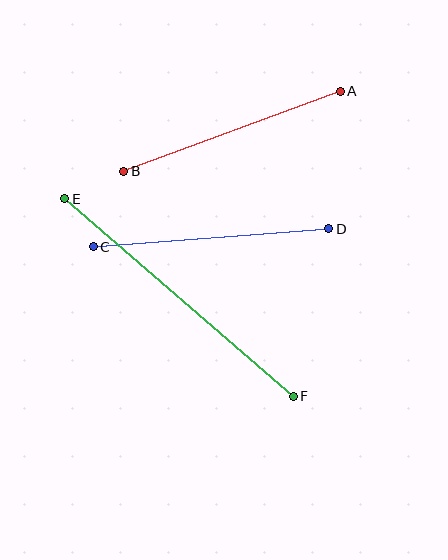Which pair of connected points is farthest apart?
Points E and F are farthest apart.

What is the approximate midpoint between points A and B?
The midpoint is at approximately (232, 131) pixels.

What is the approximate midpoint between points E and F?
The midpoint is at approximately (179, 298) pixels.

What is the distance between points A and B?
The distance is approximately 231 pixels.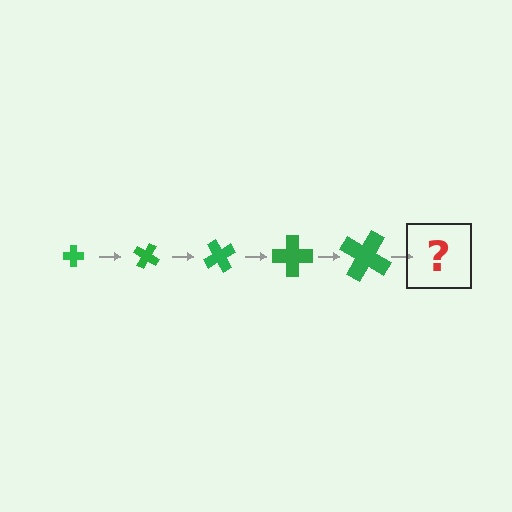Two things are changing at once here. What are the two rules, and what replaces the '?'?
The two rules are that the cross grows larger each step and it rotates 30 degrees each step. The '?' should be a cross, larger than the previous one and rotated 150 degrees from the start.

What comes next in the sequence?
The next element should be a cross, larger than the previous one and rotated 150 degrees from the start.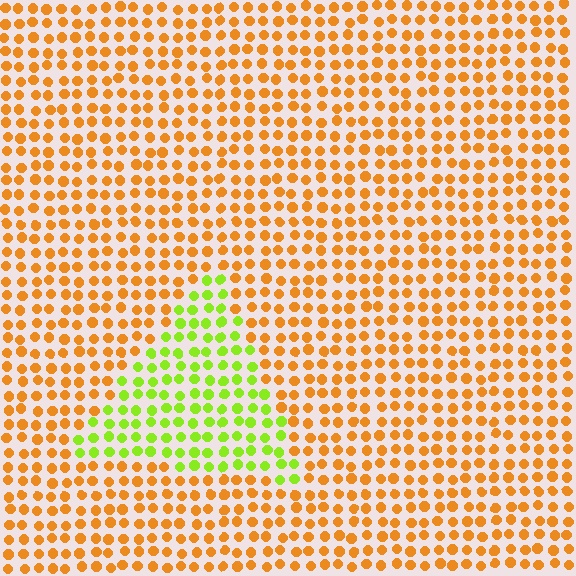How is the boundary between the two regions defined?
The boundary is defined purely by a slight shift in hue (about 57 degrees). Spacing, size, and orientation are identical on both sides.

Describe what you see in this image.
The image is filled with small orange elements in a uniform arrangement. A triangle-shaped region is visible where the elements are tinted to a slightly different hue, forming a subtle color boundary.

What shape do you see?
I see a triangle.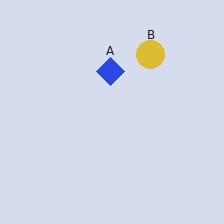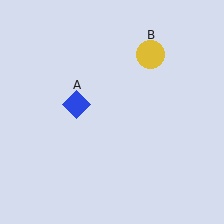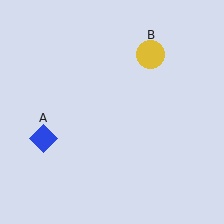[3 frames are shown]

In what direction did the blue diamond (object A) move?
The blue diamond (object A) moved down and to the left.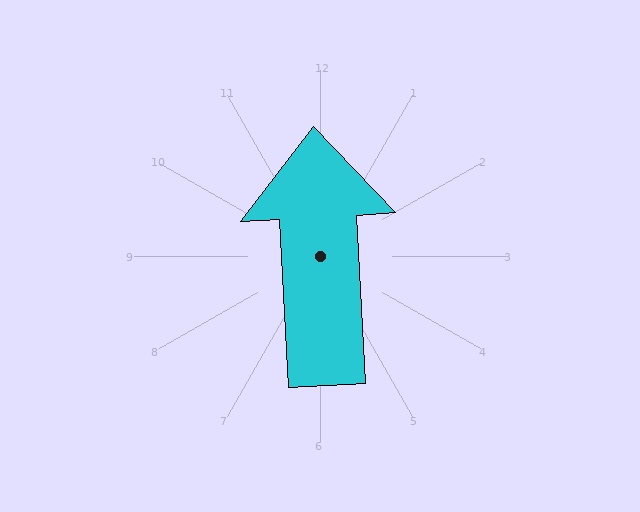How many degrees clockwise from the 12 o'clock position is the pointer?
Approximately 357 degrees.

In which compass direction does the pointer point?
North.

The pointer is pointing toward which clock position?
Roughly 12 o'clock.